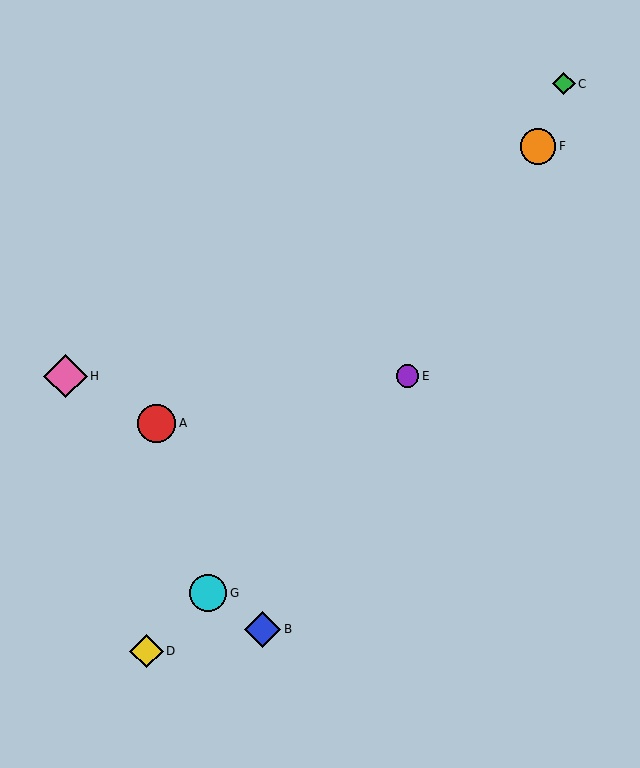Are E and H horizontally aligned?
Yes, both are at y≈376.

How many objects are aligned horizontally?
2 objects (E, H) are aligned horizontally.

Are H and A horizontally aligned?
No, H is at y≈376 and A is at y≈423.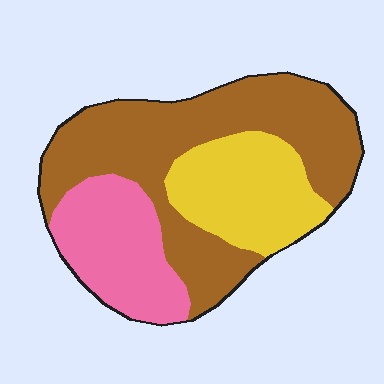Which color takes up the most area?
Brown, at roughly 50%.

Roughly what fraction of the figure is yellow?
Yellow takes up less than a quarter of the figure.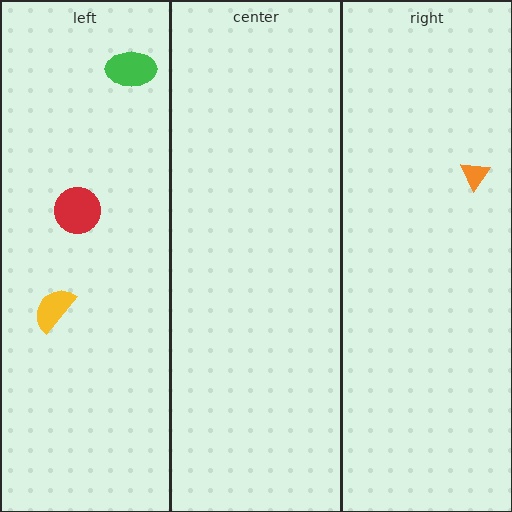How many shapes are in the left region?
3.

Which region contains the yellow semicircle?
The left region.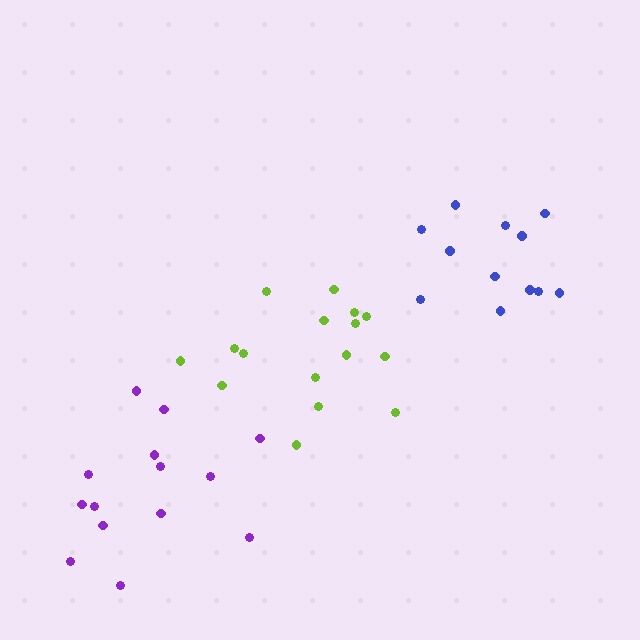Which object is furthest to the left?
The purple cluster is leftmost.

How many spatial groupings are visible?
There are 3 spatial groupings.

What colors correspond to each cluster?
The clusters are colored: blue, lime, purple.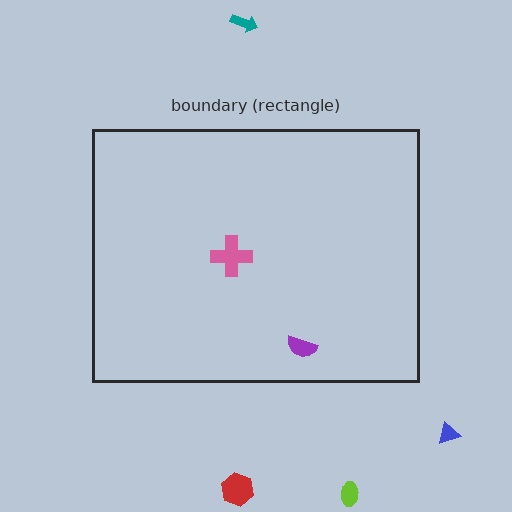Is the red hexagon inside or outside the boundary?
Outside.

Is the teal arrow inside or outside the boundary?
Outside.